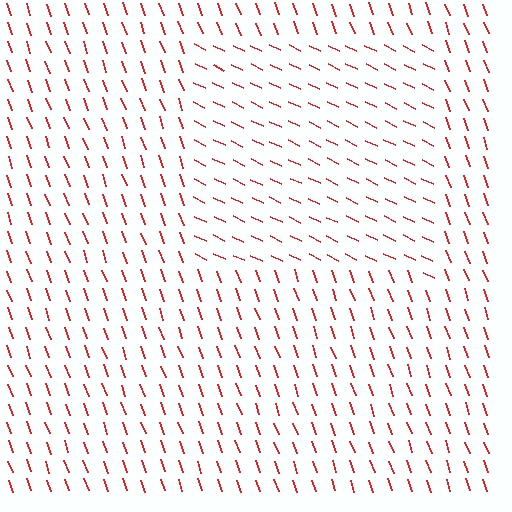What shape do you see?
I see a rectangle.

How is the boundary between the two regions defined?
The boundary is defined purely by a change in line orientation (approximately 45 degrees difference). All lines are the same color and thickness.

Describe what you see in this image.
The image is filled with small red line segments. A rectangle region in the image has lines oriented differently from the surrounding lines, creating a visible texture boundary.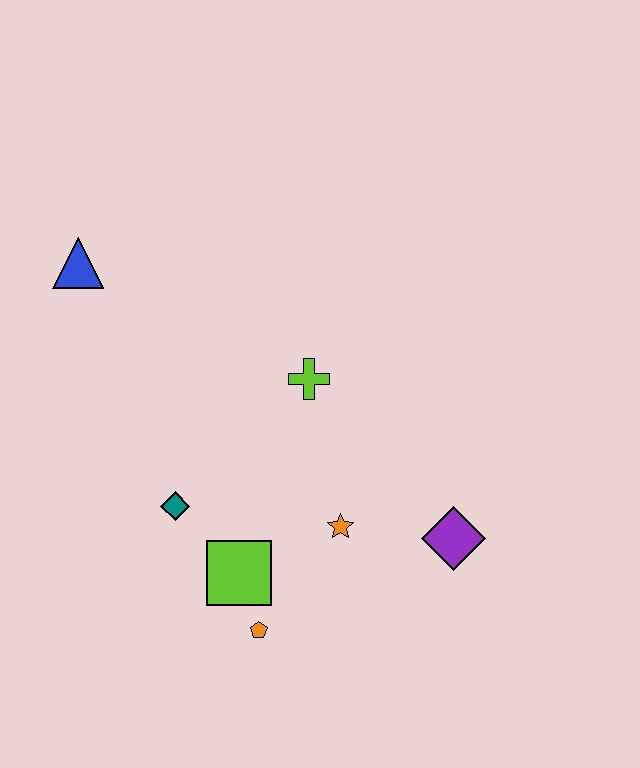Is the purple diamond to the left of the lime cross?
No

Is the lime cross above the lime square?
Yes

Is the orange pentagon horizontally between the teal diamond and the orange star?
Yes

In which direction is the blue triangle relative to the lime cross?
The blue triangle is to the left of the lime cross.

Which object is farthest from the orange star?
The blue triangle is farthest from the orange star.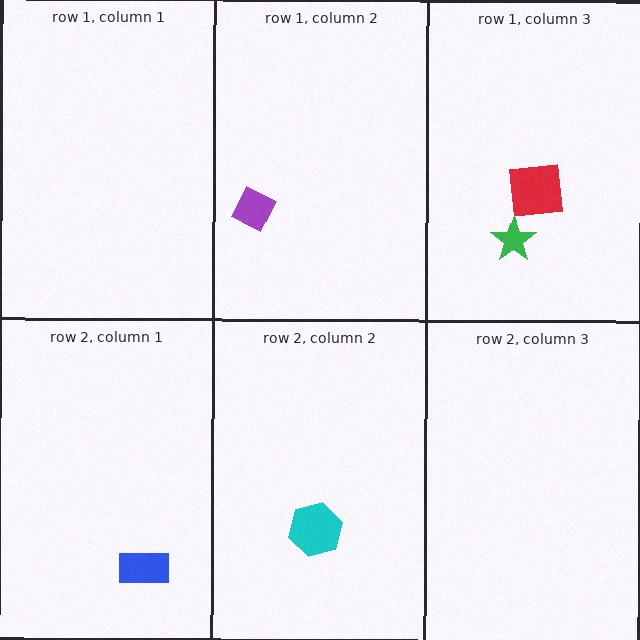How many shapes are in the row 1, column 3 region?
2.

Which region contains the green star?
The row 1, column 3 region.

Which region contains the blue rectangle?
The row 2, column 1 region.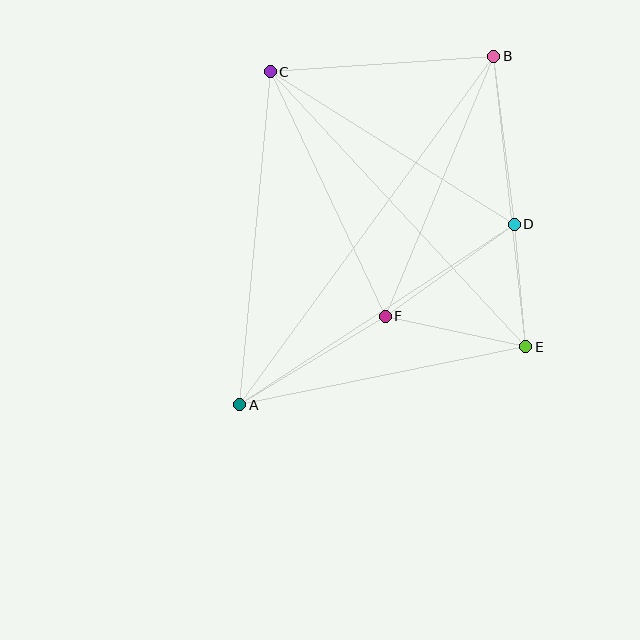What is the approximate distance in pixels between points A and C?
The distance between A and C is approximately 334 pixels.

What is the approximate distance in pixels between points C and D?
The distance between C and D is approximately 288 pixels.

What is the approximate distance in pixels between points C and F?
The distance between C and F is approximately 270 pixels.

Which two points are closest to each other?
Points D and E are closest to each other.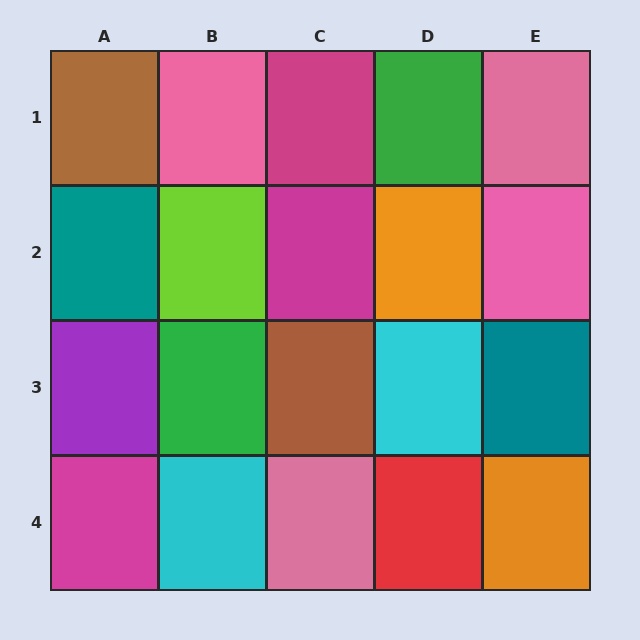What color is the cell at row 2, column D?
Orange.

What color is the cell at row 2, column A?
Teal.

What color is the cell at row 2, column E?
Pink.